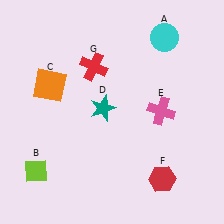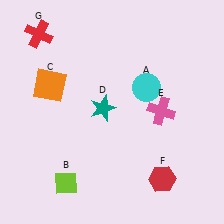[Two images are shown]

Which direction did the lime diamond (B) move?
The lime diamond (B) moved right.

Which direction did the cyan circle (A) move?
The cyan circle (A) moved down.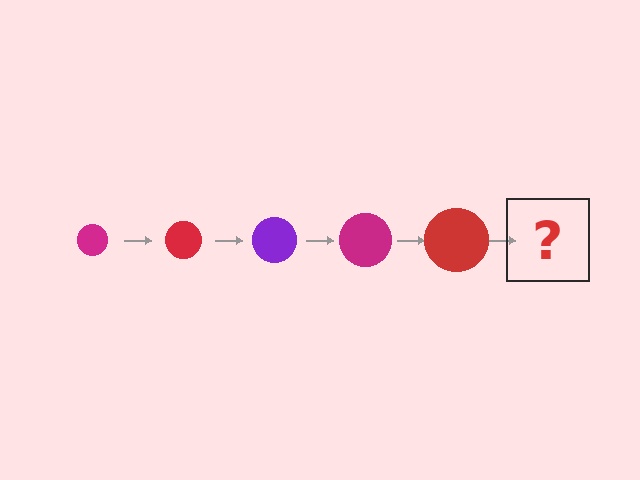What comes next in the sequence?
The next element should be a purple circle, larger than the previous one.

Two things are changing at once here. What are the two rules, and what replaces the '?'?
The two rules are that the circle grows larger each step and the color cycles through magenta, red, and purple. The '?' should be a purple circle, larger than the previous one.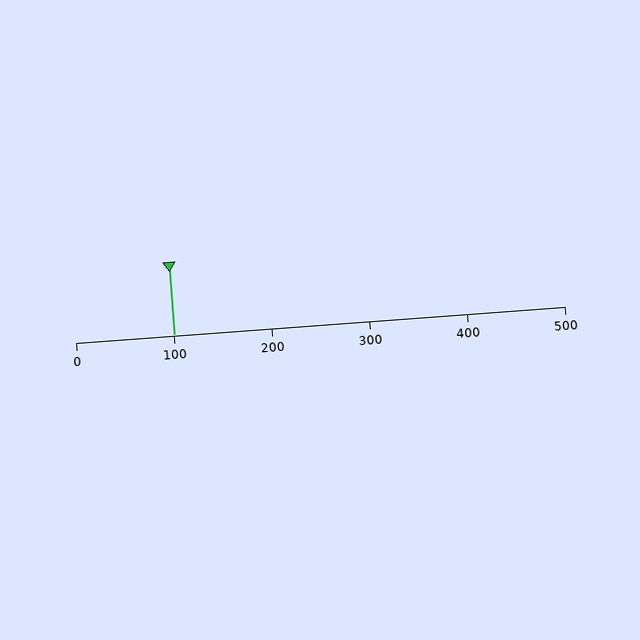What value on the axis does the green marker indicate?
The marker indicates approximately 100.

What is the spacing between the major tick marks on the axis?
The major ticks are spaced 100 apart.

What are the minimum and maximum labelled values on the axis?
The axis runs from 0 to 500.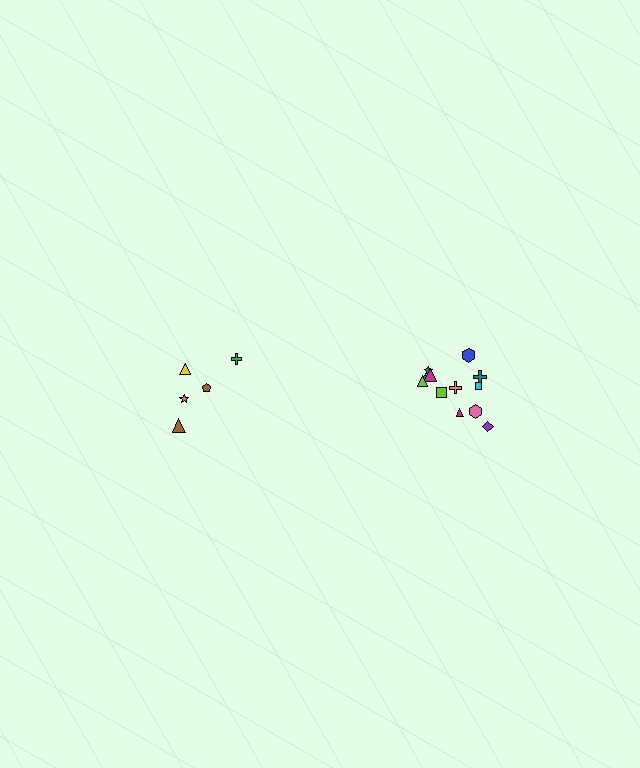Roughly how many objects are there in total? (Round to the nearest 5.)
Roughly 15 objects in total.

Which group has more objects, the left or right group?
The right group.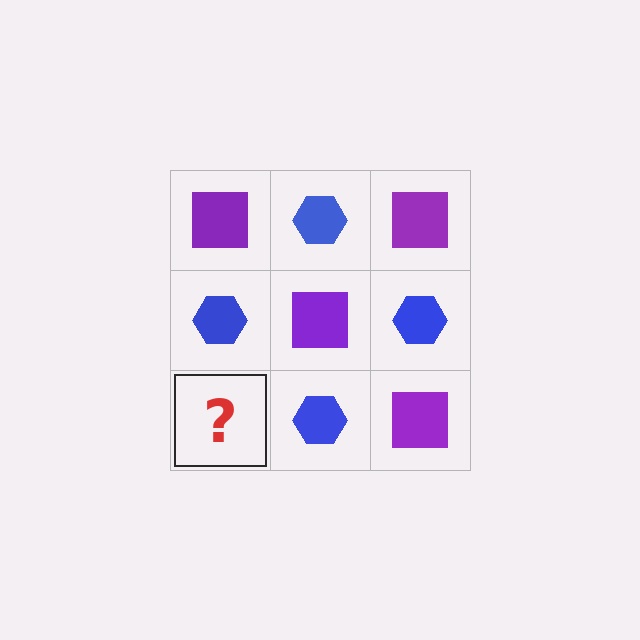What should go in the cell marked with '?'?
The missing cell should contain a purple square.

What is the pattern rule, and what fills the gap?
The rule is that it alternates purple square and blue hexagon in a checkerboard pattern. The gap should be filled with a purple square.